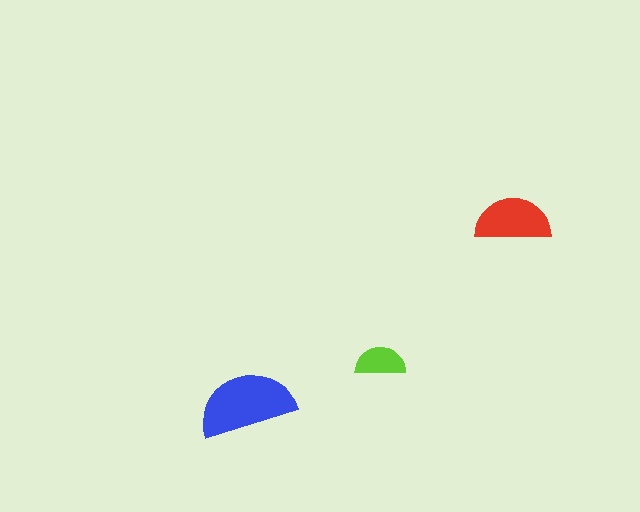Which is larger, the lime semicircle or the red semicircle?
The red one.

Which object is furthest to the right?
The red semicircle is rightmost.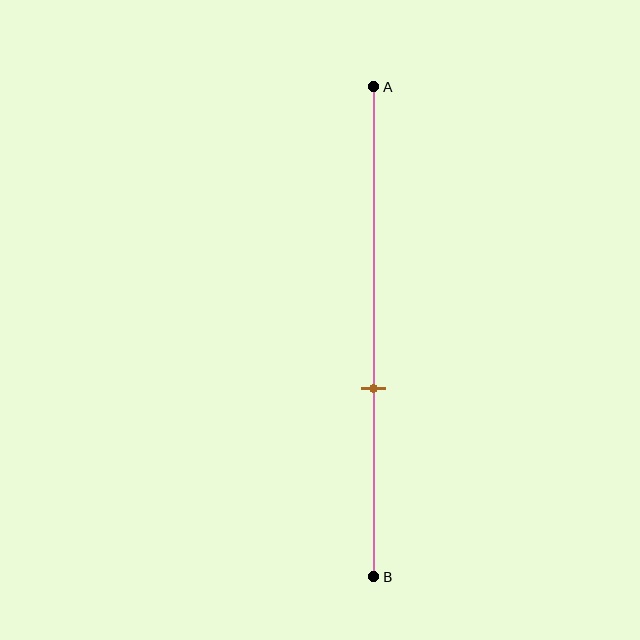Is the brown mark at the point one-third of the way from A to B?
No, the mark is at about 60% from A, not at the 33% one-third point.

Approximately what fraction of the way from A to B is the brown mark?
The brown mark is approximately 60% of the way from A to B.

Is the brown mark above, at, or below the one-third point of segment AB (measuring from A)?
The brown mark is below the one-third point of segment AB.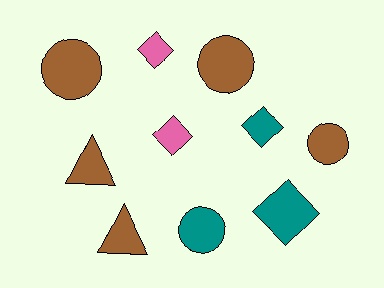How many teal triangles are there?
There are no teal triangles.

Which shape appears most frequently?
Diamond, with 4 objects.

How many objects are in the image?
There are 10 objects.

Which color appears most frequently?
Brown, with 5 objects.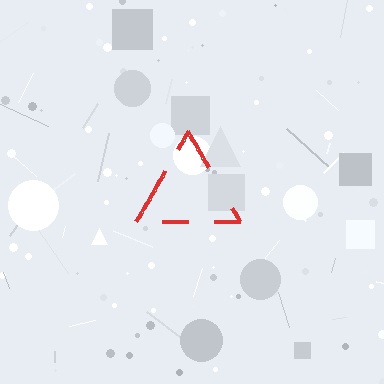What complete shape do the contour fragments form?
The contour fragments form a triangle.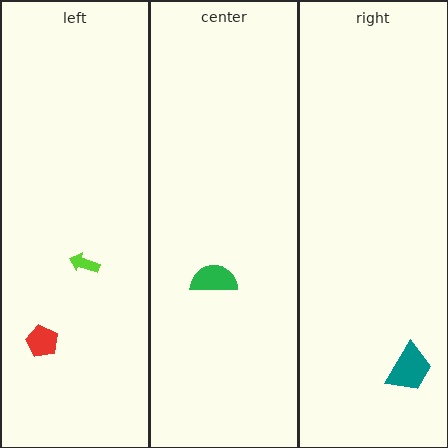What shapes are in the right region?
The teal trapezoid.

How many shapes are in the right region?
1.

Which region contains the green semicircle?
The center region.